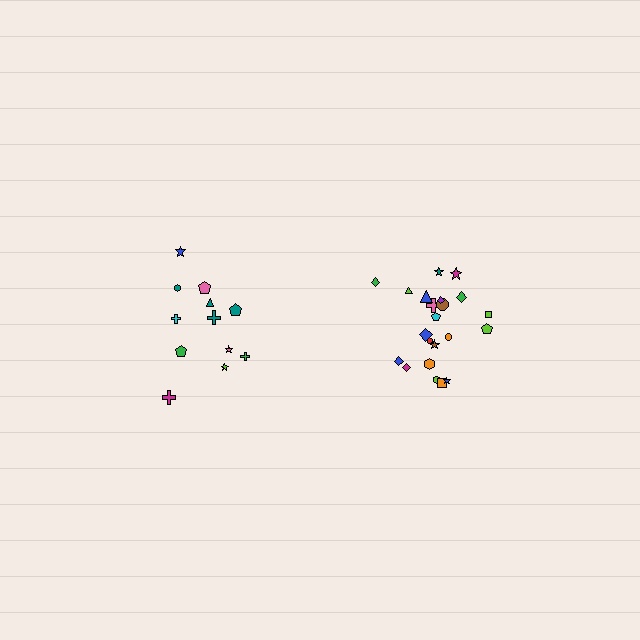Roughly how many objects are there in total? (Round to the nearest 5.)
Roughly 35 objects in total.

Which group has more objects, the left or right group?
The right group.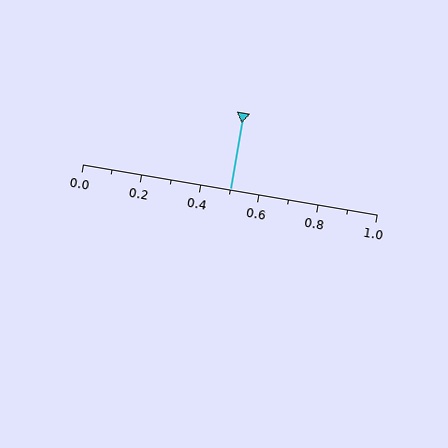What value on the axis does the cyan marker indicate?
The marker indicates approximately 0.5.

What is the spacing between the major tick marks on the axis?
The major ticks are spaced 0.2 apart.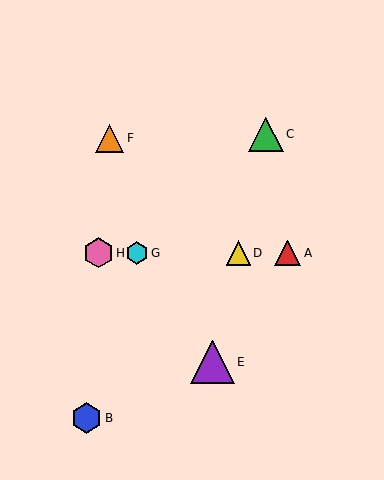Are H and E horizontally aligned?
No, H is at y≈253 and E is at y≈362.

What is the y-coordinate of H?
Object H is at y≈253.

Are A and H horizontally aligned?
Yes, both are at y≈253.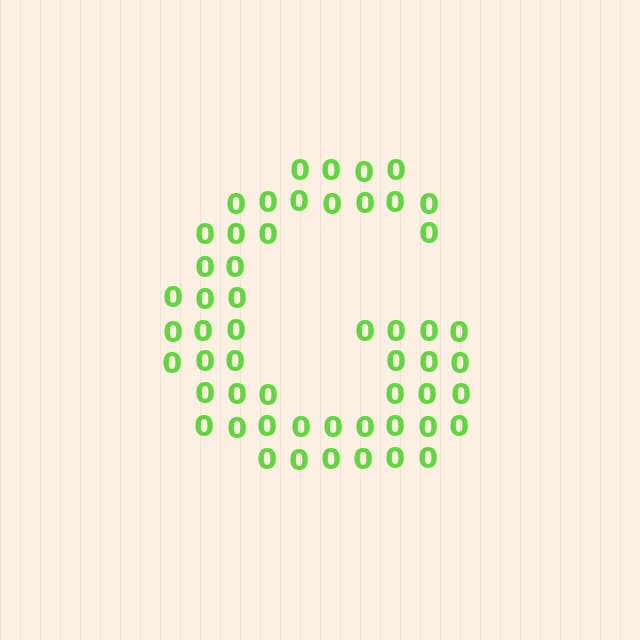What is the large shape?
The large shape is the letter G.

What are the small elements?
The small elements are digit 0's.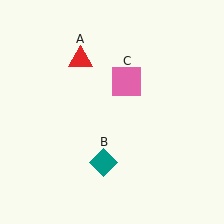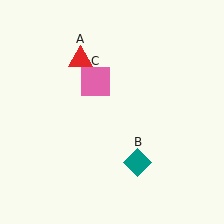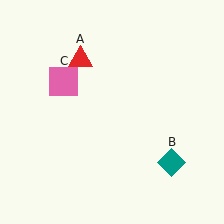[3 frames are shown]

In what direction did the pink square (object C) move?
The pink square (object C) moved left.